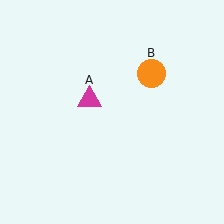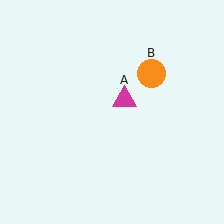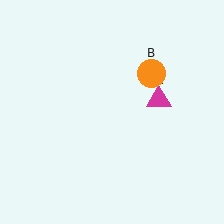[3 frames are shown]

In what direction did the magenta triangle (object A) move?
The magenta triangle (object A) moved right.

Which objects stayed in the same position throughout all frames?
Orange circle (object B) remained stationary.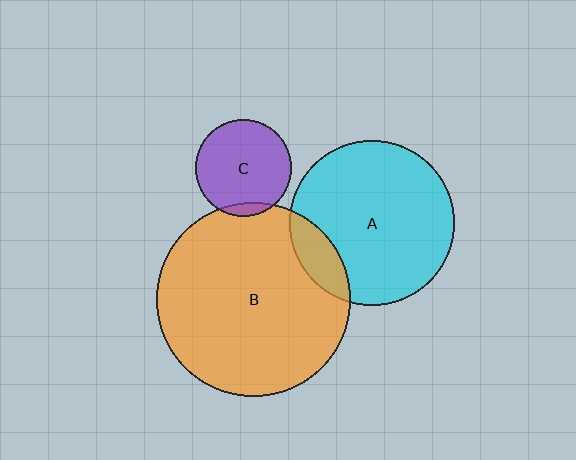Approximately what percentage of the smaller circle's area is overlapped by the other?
Approximately 15%.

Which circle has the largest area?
Circle B (orange).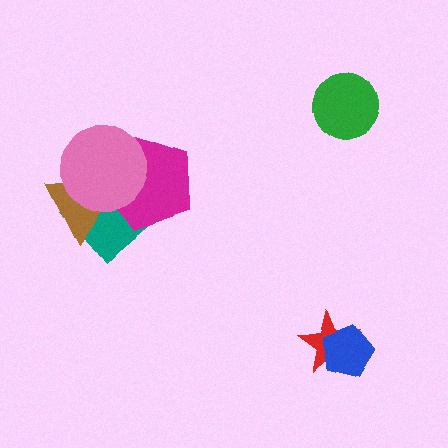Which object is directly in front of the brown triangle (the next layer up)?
The magenta pentagon is directly in front of the brown triangle.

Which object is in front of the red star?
The blue pentagon is in front of the red star.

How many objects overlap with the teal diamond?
3 objects overlap with the teal diamond.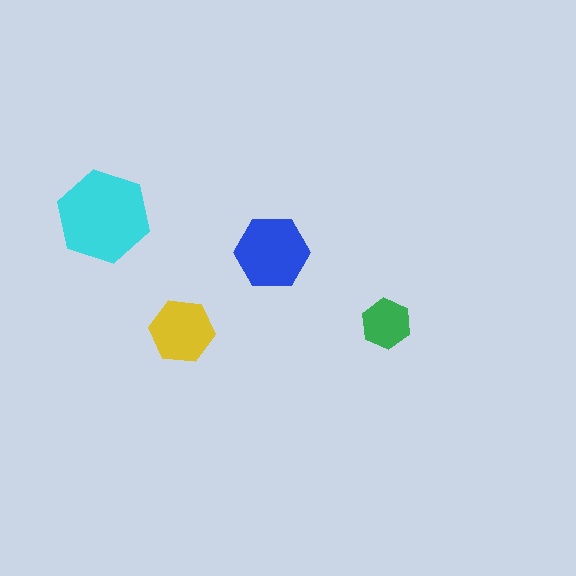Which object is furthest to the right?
The green hexagon is rightmost.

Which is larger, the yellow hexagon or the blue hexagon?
The blue one.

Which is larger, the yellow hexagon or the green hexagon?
The yellow one.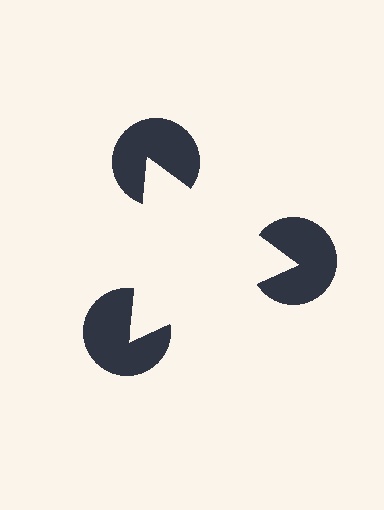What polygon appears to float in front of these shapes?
An illusory triangle — its edges are inferred from the aligned wedge cuts in the pac-man discs, not physically drawn.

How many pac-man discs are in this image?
There are 3 — one at each vertex of the illusory triangle.